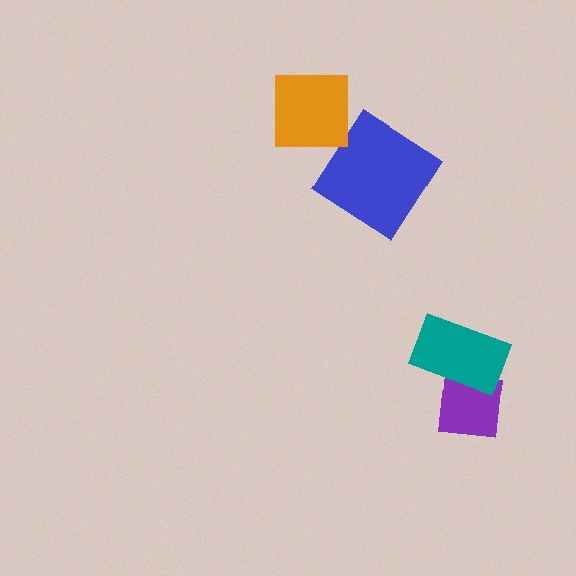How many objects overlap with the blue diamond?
0 objects overlap with the blue diamond.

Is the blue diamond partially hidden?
No, no other shape covers it.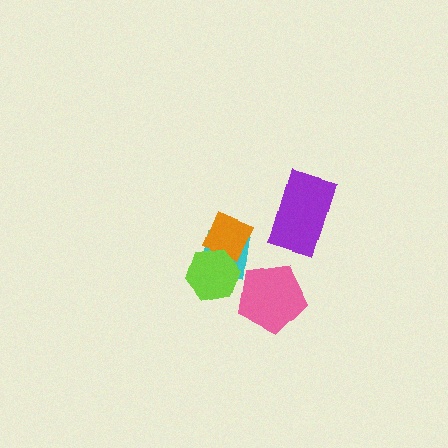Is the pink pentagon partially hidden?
No, no other shape covers it.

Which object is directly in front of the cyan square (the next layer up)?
The orange diamond is directly in front of the cyan square.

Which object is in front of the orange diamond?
The lime hexagon is in front of the orange diamond.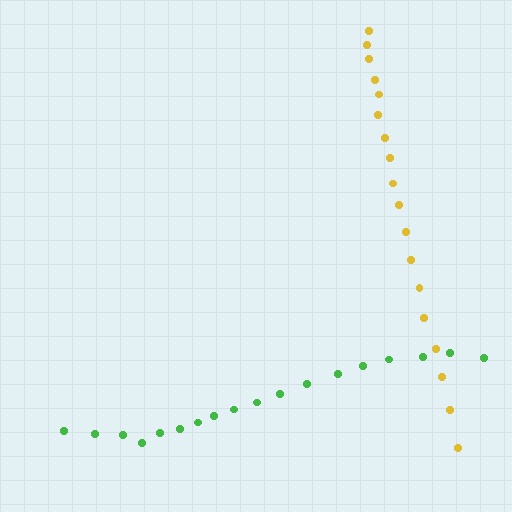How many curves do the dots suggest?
There are 2 distinct paths.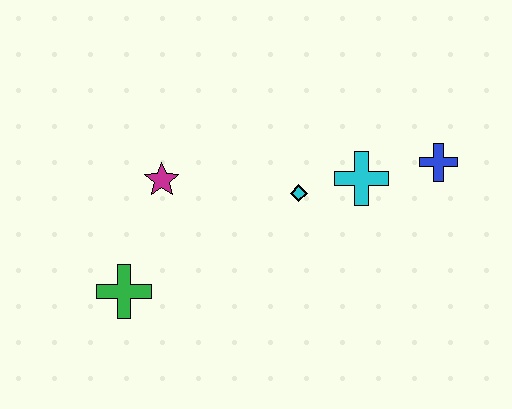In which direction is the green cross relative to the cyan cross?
The green cross is to the left of the cyan cross.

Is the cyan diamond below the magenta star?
Yes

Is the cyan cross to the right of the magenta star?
Yes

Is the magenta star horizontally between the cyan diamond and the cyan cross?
No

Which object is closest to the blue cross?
The cyan cross is closest to the blue cross.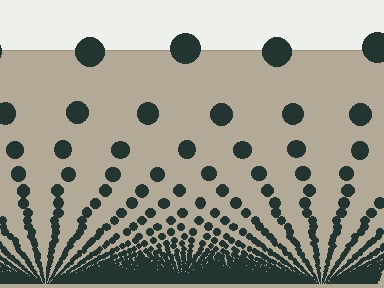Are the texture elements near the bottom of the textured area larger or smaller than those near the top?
Smaller. The gradient is inverted — elements near the bottom are smaller and denser.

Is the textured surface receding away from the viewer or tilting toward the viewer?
The surface appears to tilt toward the viewer. Texture elements get larger and sparser toward the top.